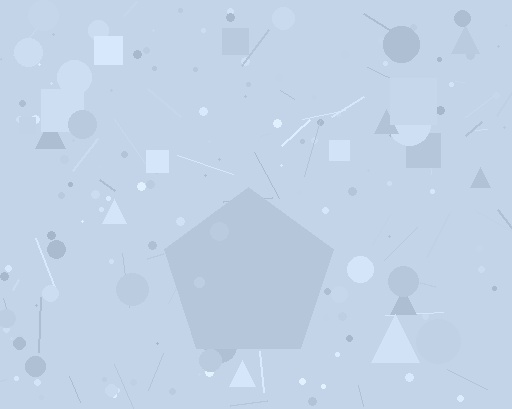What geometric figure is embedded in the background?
A pentagon is embedded in the background.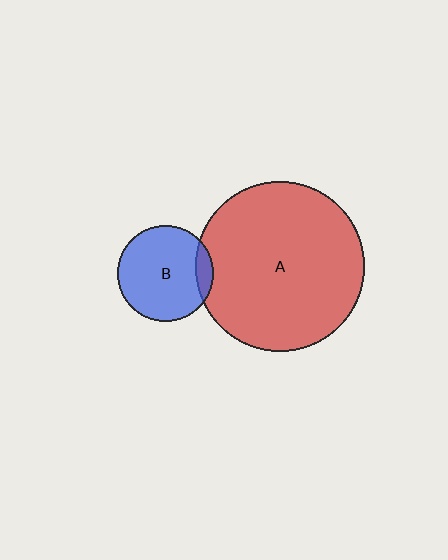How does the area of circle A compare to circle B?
Approximately 3.1 times.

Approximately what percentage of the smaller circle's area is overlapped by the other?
Approximately 10%.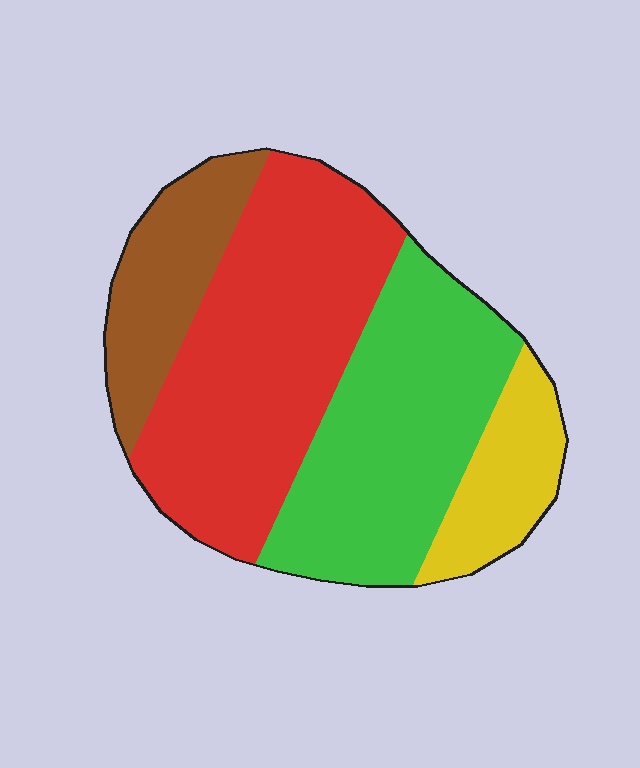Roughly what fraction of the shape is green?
Green covers about 35% of the shape.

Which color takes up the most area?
Red, at roughly 40%.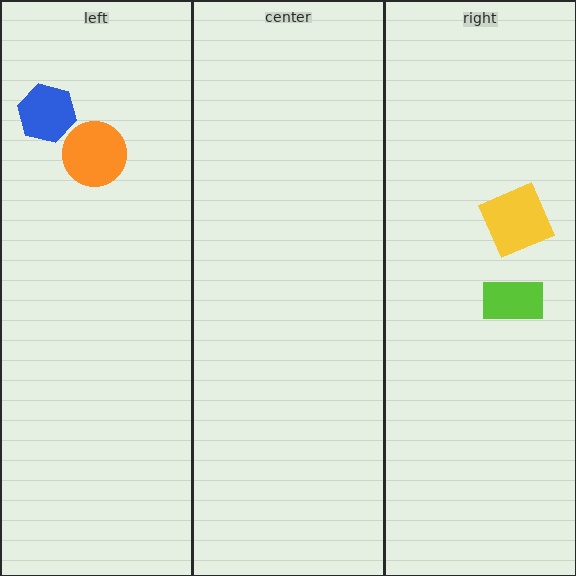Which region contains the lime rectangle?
The right region.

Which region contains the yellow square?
The right region.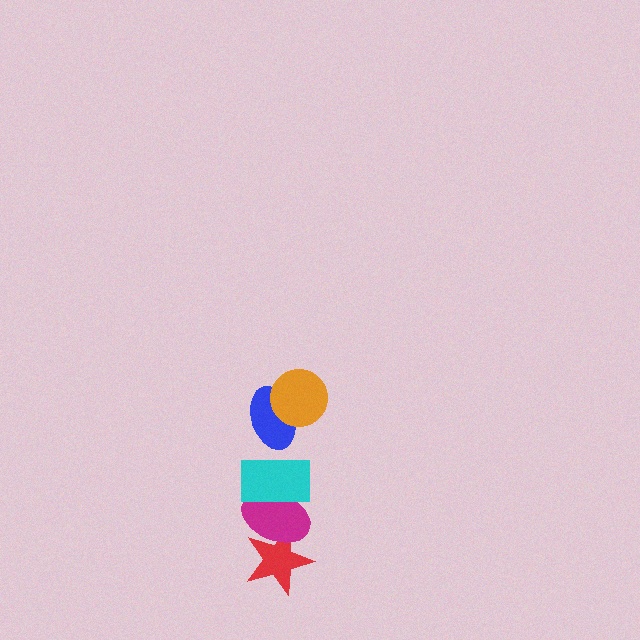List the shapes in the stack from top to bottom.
From top to bottom: the orange circle, the blue ellipse, the cyan rectangle, the magenta ellipse, the red star.